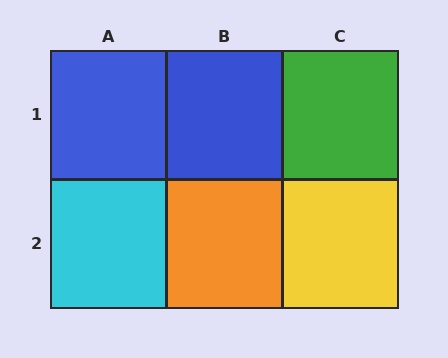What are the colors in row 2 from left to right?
Cyan, orange, yellow.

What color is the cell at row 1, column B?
Blue.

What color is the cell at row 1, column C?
Green.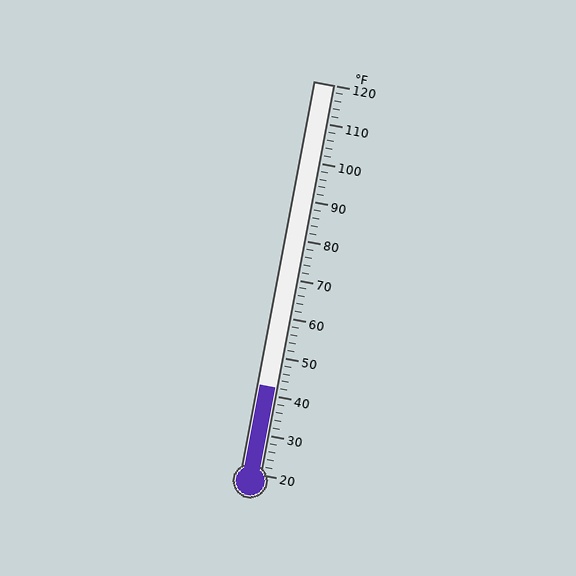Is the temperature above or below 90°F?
The temperature is below 90°F.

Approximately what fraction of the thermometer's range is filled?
The thermometer is filled to approximately 20% of its range.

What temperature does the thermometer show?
The thermometer shows approximately 42°F.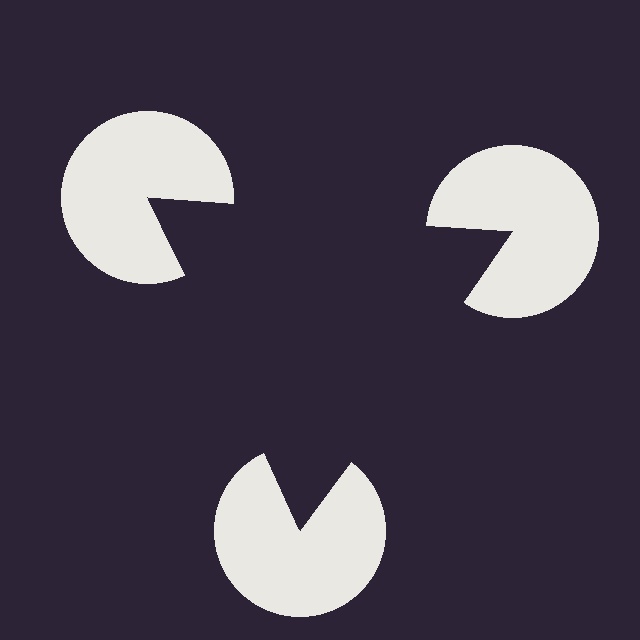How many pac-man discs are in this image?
There are 3 — one at each vertex of the illusory triangle.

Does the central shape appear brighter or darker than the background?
It typically appears slightly darker than the background, even though no actual brightness change is drawn.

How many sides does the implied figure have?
3 sides.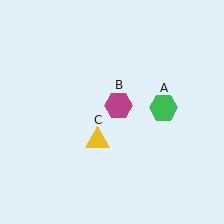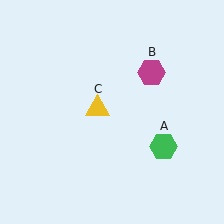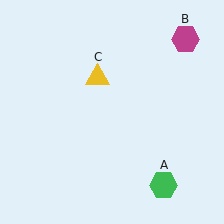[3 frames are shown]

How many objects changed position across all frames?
3 objects changed position: green hexagon (object A), magenta hexagon (object B), yellow triangle (object C).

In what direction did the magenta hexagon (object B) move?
The magenta hexagon (object B) moved up and to the right.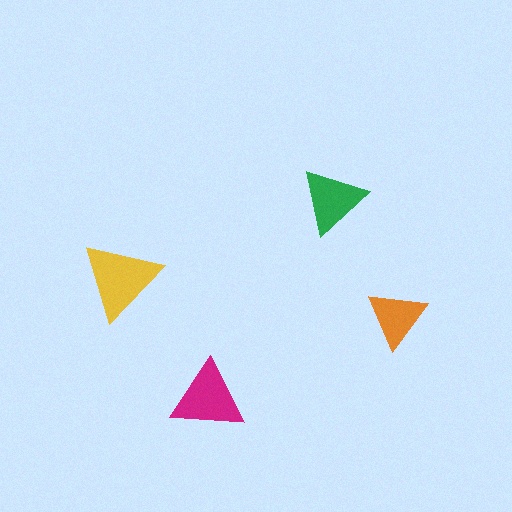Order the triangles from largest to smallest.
the yellow one, the magenta one, the green one, the orange one.